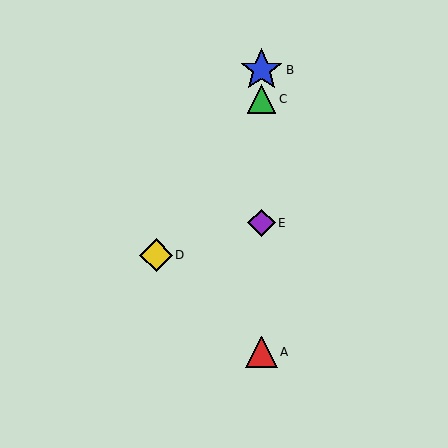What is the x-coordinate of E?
Object E is at x≈261.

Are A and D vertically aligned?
No, A is at x≈261 and D is at x≈156.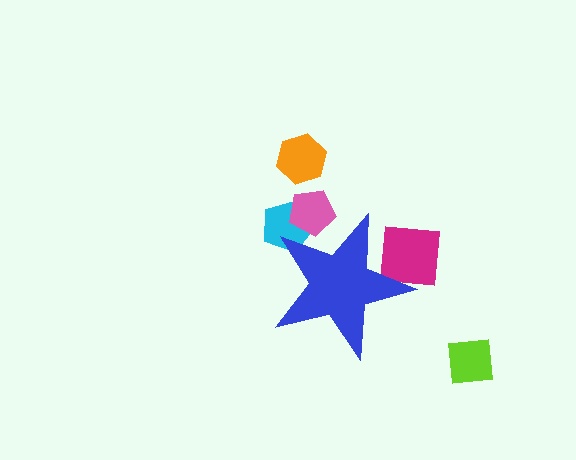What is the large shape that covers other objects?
A blue star.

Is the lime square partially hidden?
No, the lime square is fully visible.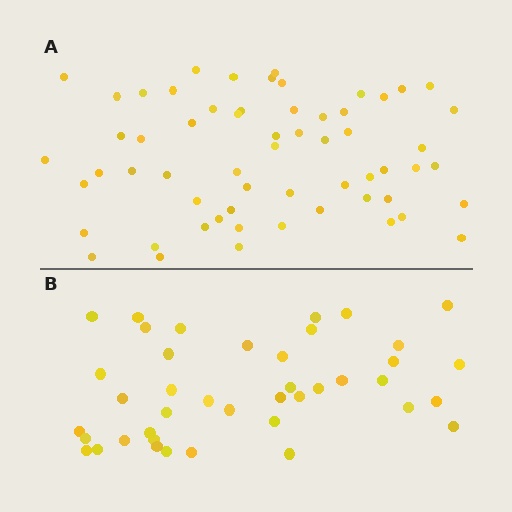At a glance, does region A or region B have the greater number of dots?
Region A (the top region) has more dots.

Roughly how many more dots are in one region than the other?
Region A has approximately 20 more dots than region B.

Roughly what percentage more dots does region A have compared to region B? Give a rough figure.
About 45% more.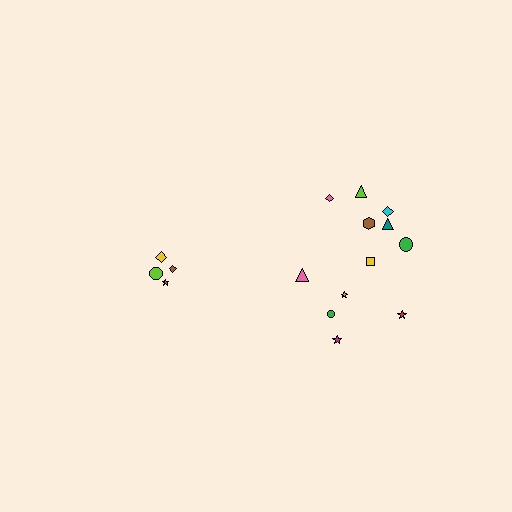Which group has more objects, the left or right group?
The right group.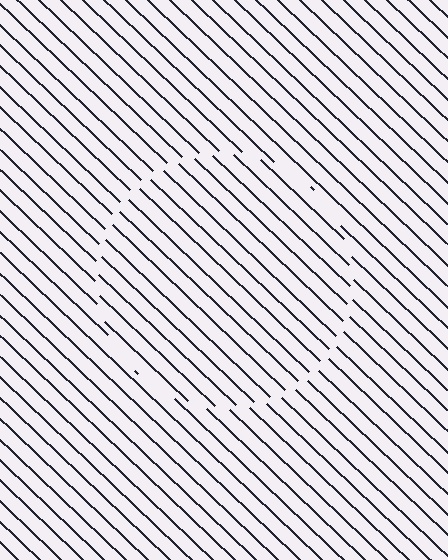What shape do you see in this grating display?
An illusory circle. The interior of the shape contains the same grating, shifted by half a period — the contour is defined by the phase discontinuity where line-ends from the inner and outer gratings abut.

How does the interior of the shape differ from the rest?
The interior of the shape contains the same grating, shifted by half a period — the contour is defined by the phase discontinuity where line-ends from the inner and outer gratings abut.